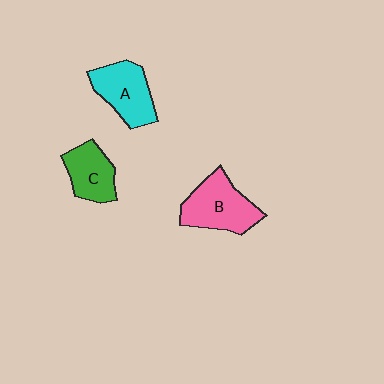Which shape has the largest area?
Shape B (pink).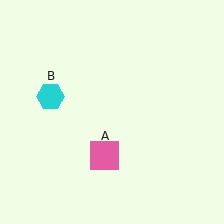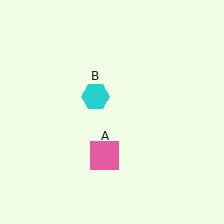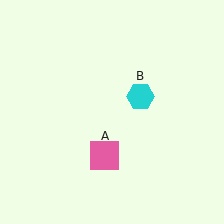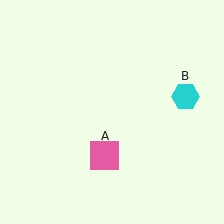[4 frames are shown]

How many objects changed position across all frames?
1 object changed position: cyan hexagon (object B).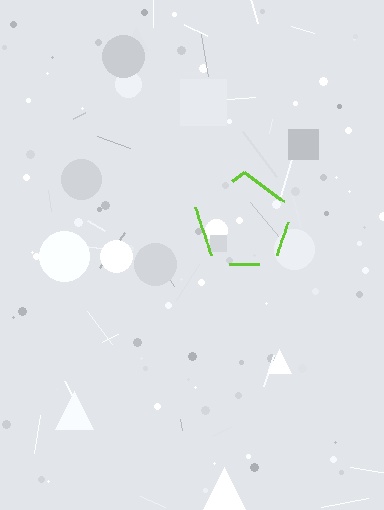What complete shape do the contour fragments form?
The contour fragments form a pentagon.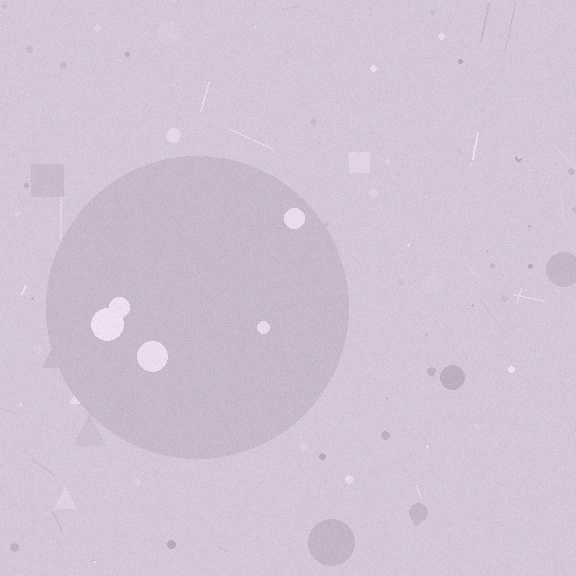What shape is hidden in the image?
A circle is hidden in the image.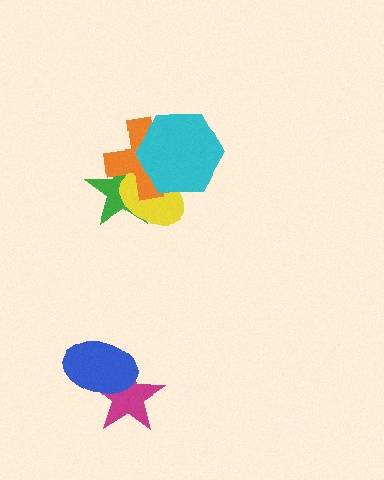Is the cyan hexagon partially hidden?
No, no other shape covers it.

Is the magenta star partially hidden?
Yes, it is partially covered by another shape.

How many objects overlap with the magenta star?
1 object overlaps with the magenta star.